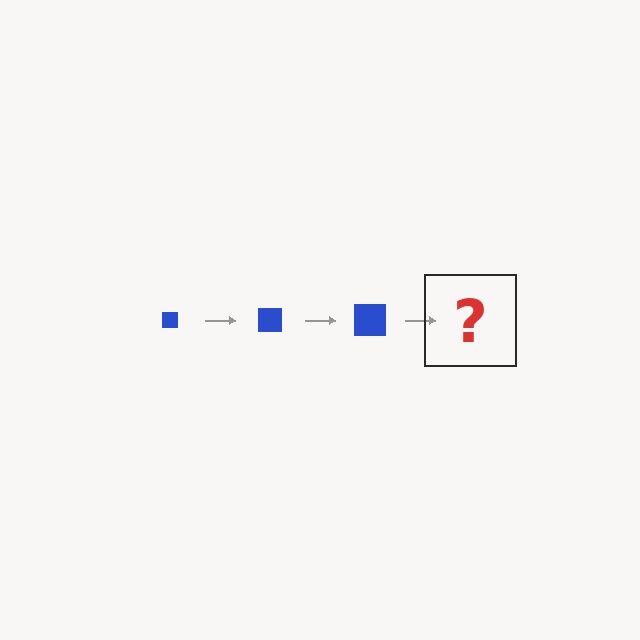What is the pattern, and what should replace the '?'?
The pattern is that the square gets progressively larger each step. The '?' should be a blue square, larger than the previous one.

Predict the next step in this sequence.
The next step is a blue square, larger than the previous one.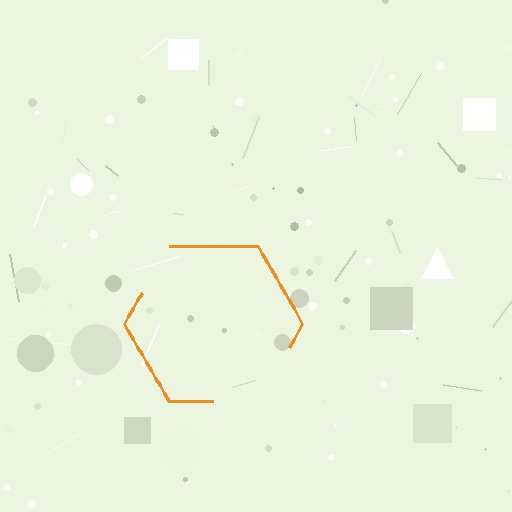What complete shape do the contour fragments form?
The contour fragments form a hexagon.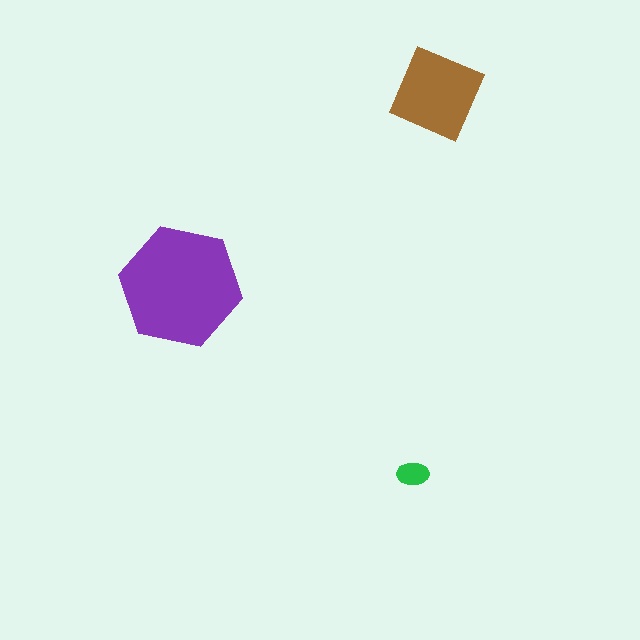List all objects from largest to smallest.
The purple hexagon, the brown diamond, the green ellipse.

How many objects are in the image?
There are 3 objects in the image.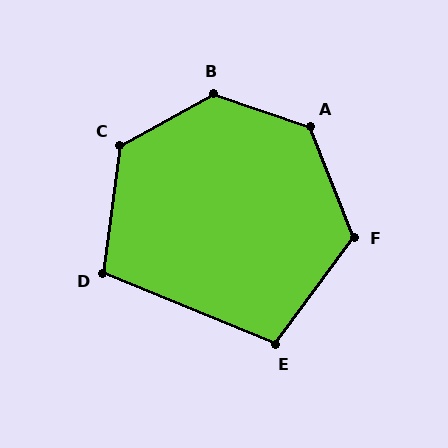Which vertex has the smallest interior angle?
E, at approximately 104 degrees.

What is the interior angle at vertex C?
Approximately 126 degrees (obtuse).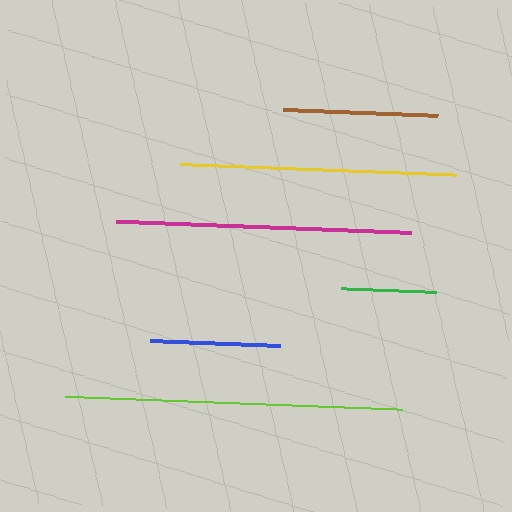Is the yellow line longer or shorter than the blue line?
The yellow line is longer than the blue line.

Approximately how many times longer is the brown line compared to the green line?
The brown line is approximately 1.6 times the length of the green line.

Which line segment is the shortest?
The green line is the shortest at approximately 95 pixels.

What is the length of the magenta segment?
The magenta segment is approximately 295 pixels long.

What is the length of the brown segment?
The brown segment is approximately 155 pixels long.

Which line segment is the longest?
The lime line is the longest at approximately 337 pixels.